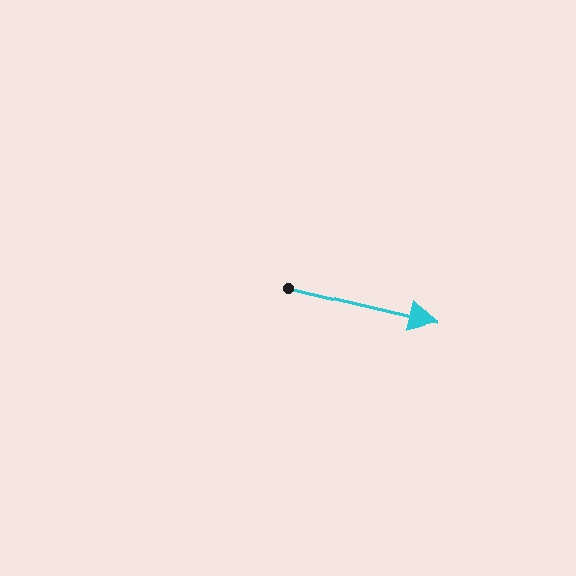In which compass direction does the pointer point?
East.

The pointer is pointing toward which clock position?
Roughly 3 o'clock.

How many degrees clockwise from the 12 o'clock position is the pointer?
Approximately 103 degrees.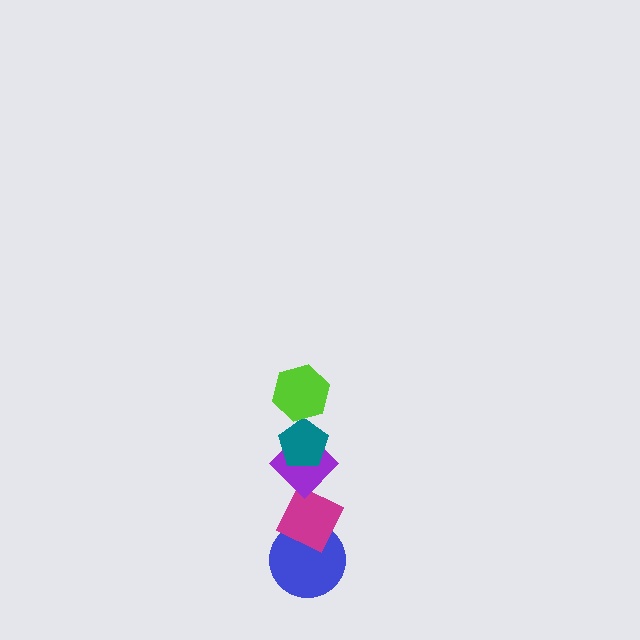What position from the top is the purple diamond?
The purple diamond is 3rd from the top.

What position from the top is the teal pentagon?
The teal pentagon is 2nd from the top.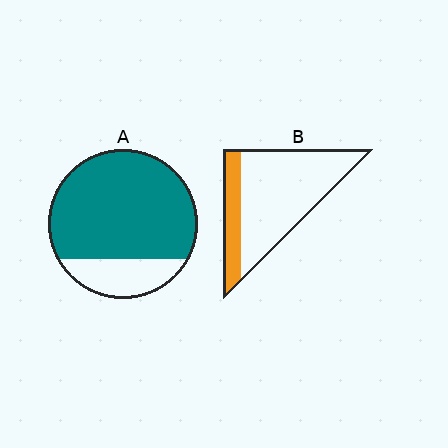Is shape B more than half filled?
No.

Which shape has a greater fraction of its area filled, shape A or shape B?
Shape A.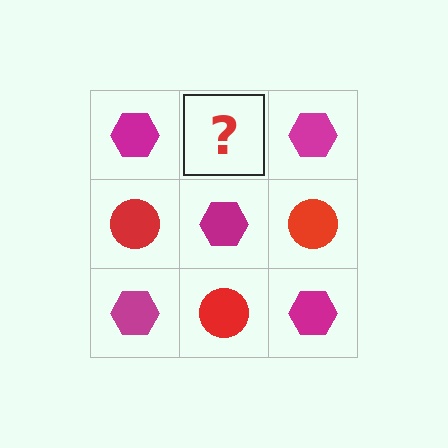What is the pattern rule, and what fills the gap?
The rule is that it alternates magenta hexagon and red circle in a checkerboard pattern. The gap should be filled with a red circle.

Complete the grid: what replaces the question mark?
The question mark should be replaced with a red circle.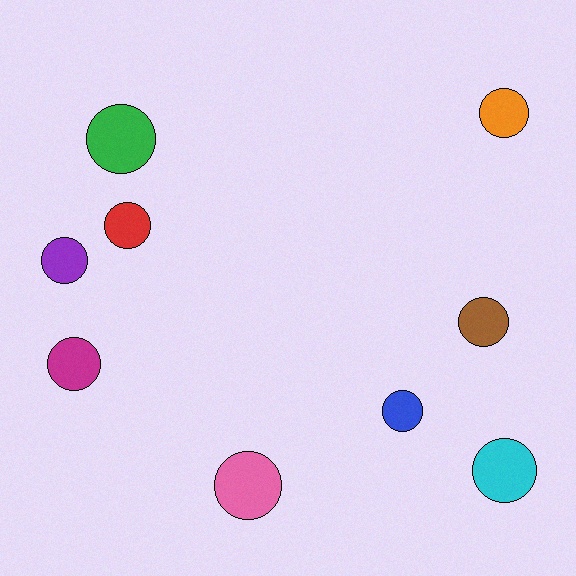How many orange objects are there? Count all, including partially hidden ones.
There is 1 orange object.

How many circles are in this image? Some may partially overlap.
There are 9 circles.